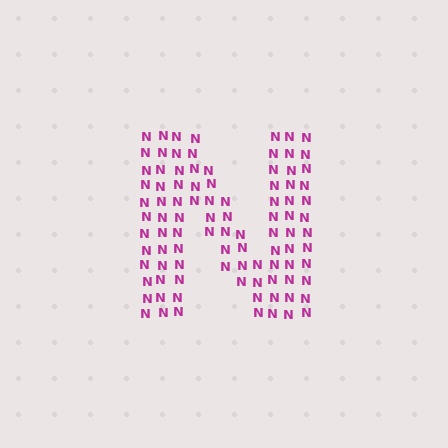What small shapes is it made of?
It is made of small letter N's.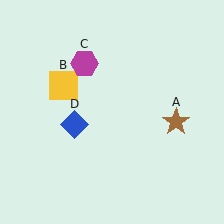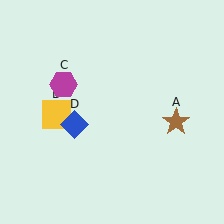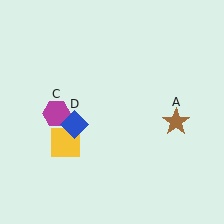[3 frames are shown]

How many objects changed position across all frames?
2 objects changed position: yellow square (object B), magenta hexagon (object C).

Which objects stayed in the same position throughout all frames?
Brown star (object A) and blue diamond (object D) remained stationary.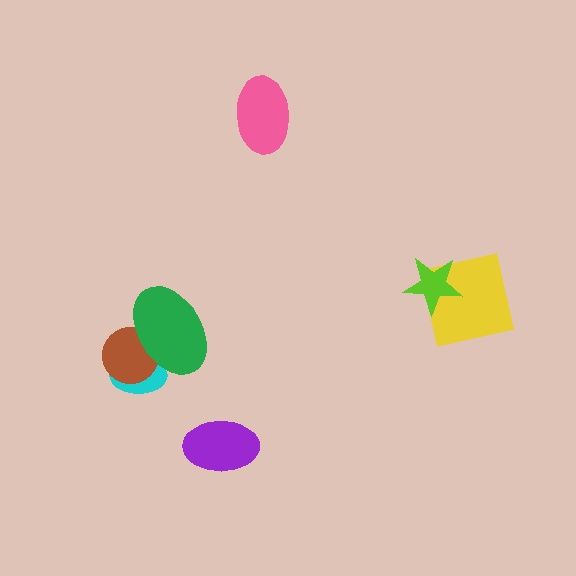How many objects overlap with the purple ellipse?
0 objects overlap with the purple ellipse.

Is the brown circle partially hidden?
Yes, it is partially covered by another shape.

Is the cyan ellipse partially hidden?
Yes, it is partially covered by another shape.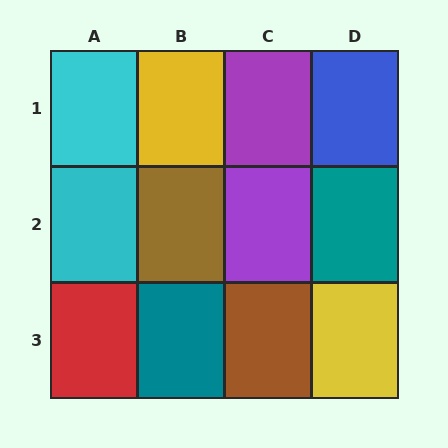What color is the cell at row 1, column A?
Cyan.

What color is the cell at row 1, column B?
Yellow.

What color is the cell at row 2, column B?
Brown.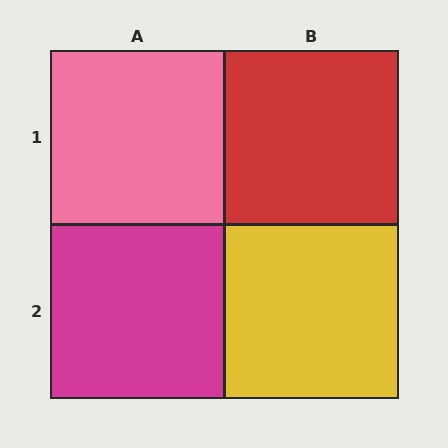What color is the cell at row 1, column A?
Pink.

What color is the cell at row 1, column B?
Red.